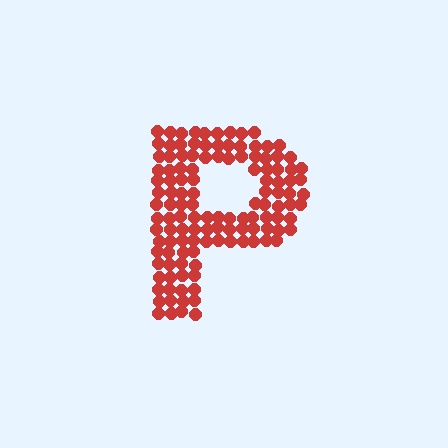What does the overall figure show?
The overall figure shows the letter P.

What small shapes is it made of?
It is made of small circles.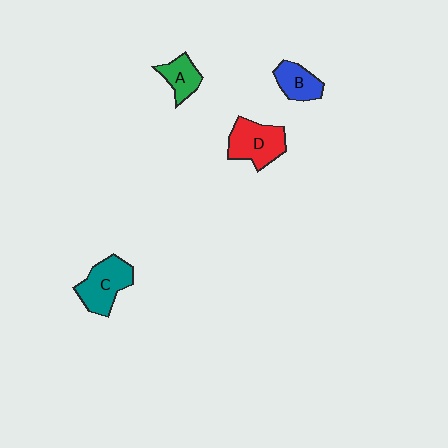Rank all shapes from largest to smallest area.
From largest to smallest: D (red), C (teal), B (blue), A (green).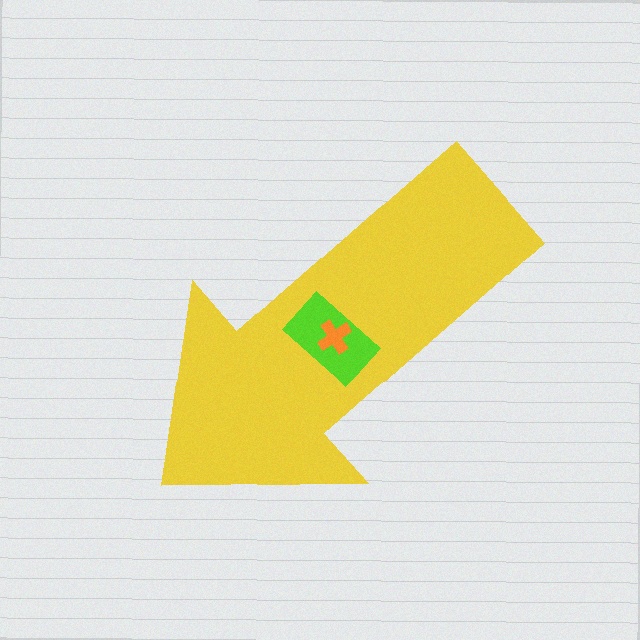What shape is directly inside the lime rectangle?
The orange cross.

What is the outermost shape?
The yellow arrow.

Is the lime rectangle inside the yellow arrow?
Yes.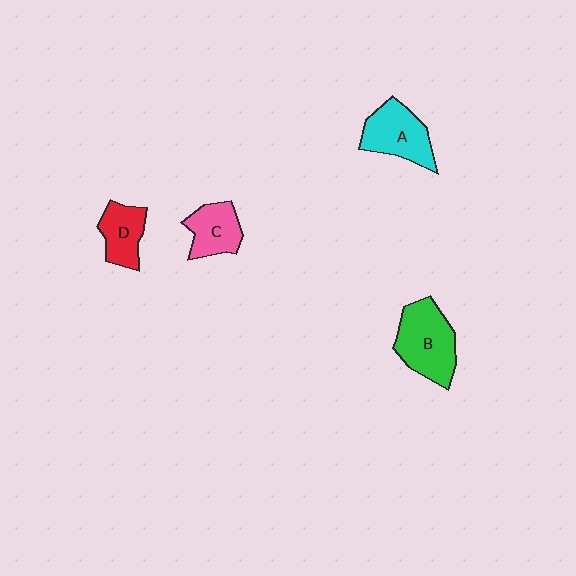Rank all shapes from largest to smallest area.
From largest to smallest: B (green), A (cyan), C (pink), D (red).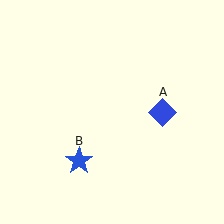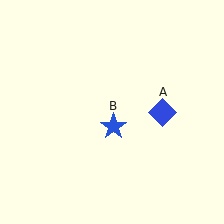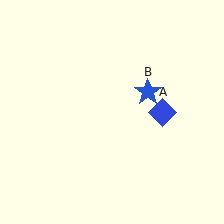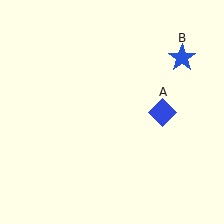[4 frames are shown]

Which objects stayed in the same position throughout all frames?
Blue diamond (object A) remained stationary.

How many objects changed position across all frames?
1 object changed position: blue star (object B).